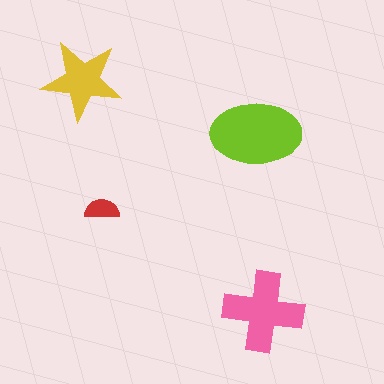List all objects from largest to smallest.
The lime ellipse, the pink cross, the yellow star, the red semicircle.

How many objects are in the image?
There are 4 objects in the image.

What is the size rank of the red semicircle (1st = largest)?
4th.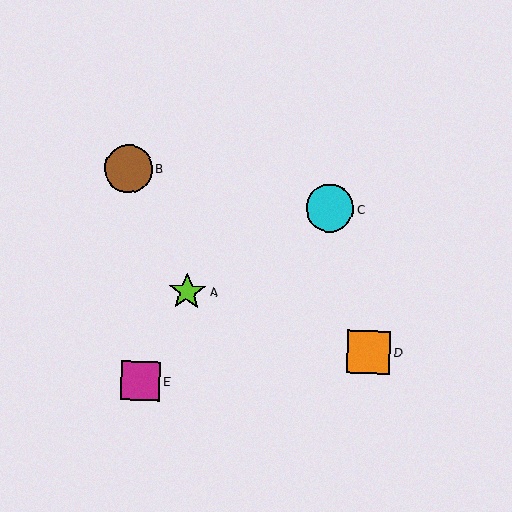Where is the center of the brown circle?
The center of the brown circle is at (129, 169).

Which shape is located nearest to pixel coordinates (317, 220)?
The cyan circle (labeled C) at (330, 208) is nearest to that location.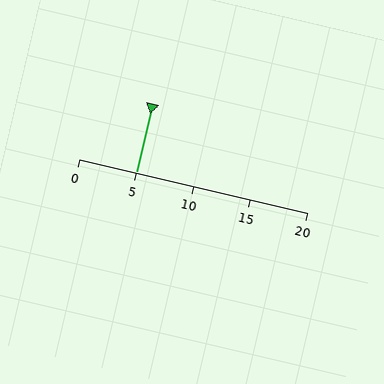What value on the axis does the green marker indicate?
The marker indicates approximately 5.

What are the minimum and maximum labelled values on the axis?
The axis runs from 0 to 20.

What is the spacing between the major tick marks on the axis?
The major ticks are spaced 5 apart.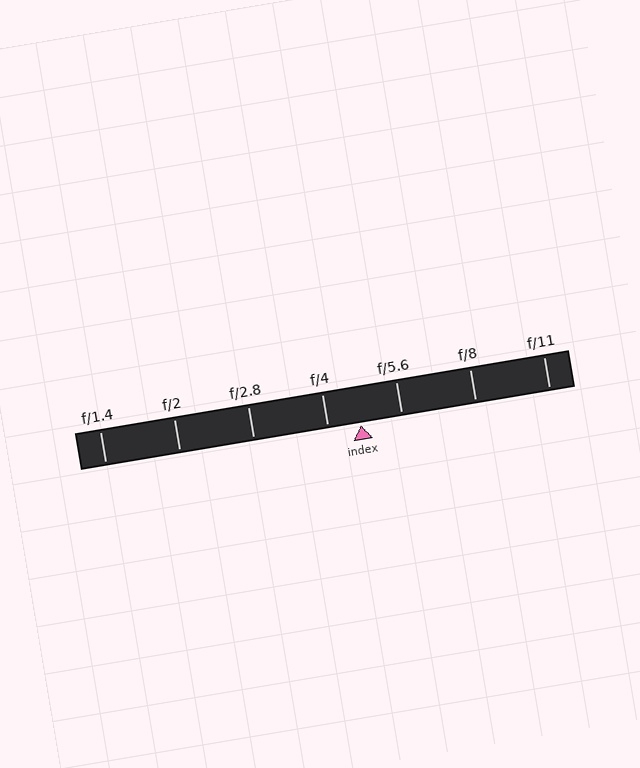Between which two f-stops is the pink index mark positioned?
The index mark is between f/4 and f/5.6.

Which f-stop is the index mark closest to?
The index mark is closest to f/4.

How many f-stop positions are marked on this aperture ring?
There are 7 f-stop positions marked.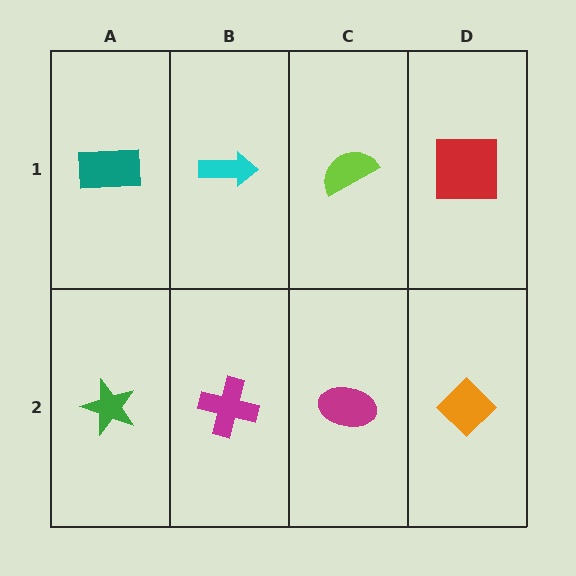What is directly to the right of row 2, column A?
A magenta cross.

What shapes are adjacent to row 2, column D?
A red square (row 1, column D), a magenta ellipse (row 2, column C).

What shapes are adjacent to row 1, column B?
A magenta cross (row 2, column B), a teal rectangle (row 1, column A), a lime semicircle (row 1, column C).